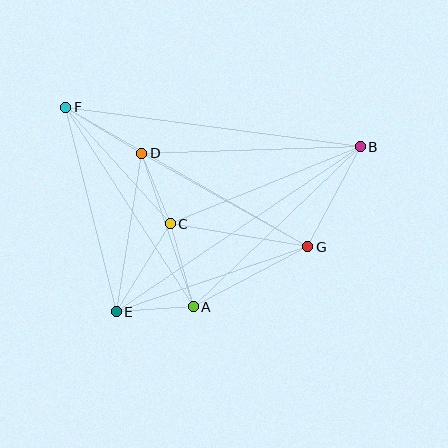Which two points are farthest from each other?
Points B and F are farthest from each other.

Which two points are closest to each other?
Points C and D are closest to each other.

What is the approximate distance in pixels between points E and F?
The distance between E and F is approximately 211 pixels.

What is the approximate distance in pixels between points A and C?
The distance between A and C is approximately 86 pixels.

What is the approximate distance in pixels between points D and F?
The distance between D and F is approximately 89 pixels.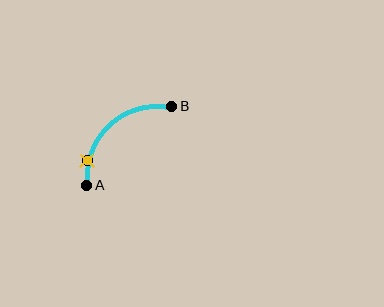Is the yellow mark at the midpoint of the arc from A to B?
No. The yellow mark lies on the arc but is closer to endpoint A. The arc midpoint would be at the point on the curve equidistant along the arc from both A and B.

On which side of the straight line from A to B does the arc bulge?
The arc bulges above and to the left of the straight line connecting A and B.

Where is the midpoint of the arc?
The arc midpoint is the point on the curve farthest from the straight line joining A and B. It sits above and to the left of that line.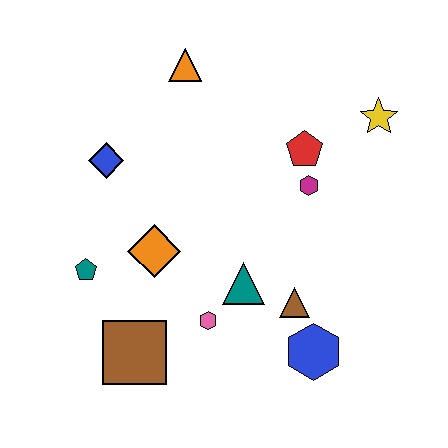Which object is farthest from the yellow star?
The brown square is farthest from the yellow star.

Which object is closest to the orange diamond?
The teal pentagon is closest to the orange diamond.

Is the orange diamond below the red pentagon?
Yes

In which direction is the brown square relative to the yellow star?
The brown square is to the left of the yellow star.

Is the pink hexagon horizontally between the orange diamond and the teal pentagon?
No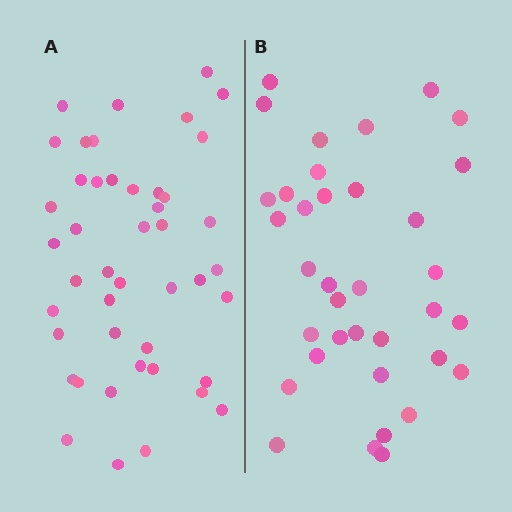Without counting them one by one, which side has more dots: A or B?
Region A (the left region) has more dots.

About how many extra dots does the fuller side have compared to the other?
Region A has roughly 8 or so more dots than region B.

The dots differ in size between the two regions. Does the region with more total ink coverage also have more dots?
No. Region B has more total ink coverage because its dots are larger, but region A actually contains more individual dots. Total area can be misleading — the number of items is what matters here.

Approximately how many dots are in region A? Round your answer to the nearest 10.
About 40 dots. (The exact count is 45, which rounds to 40.)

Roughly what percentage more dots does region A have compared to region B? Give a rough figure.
About 25% more.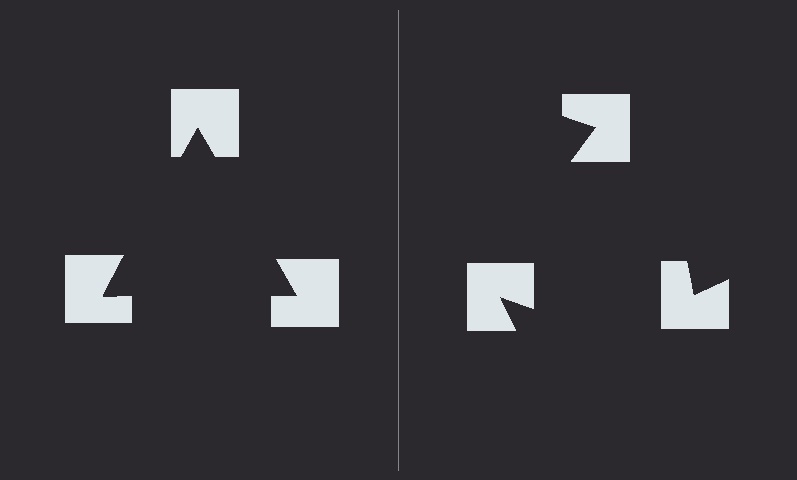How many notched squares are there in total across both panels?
6 — 3 on each side.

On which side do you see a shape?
An illusory triangle appears on the left side. On the right side the wedge cuts are rotated, so no coherent shape forms.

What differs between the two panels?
The notched squares are positioned identically on both sides; only the wedge orientations differ. On the left they align to a triangle; on the right they are misaligned.